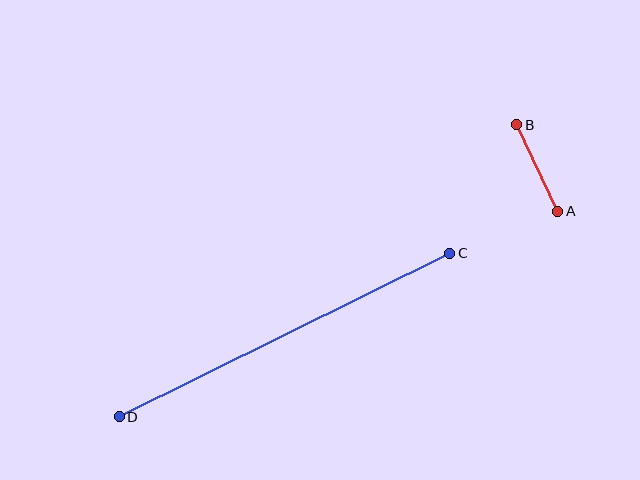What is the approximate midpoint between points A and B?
The midpoint is at approximately (537, 168) pixels.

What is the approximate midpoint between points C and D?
The midpoint is at approximately (284, 335) pixels.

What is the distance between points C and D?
The distance is approximately 369 pixels.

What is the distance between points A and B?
The distance is approximately 96 pixels.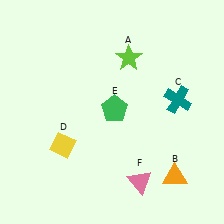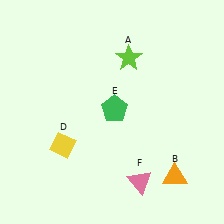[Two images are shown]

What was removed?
The teal cross (C) was removed in Image 2.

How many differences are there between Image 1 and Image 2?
There is 1 difference between the two images.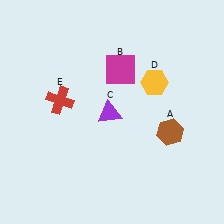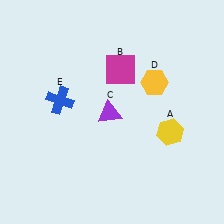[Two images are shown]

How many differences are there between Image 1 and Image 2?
There are 2 differences between the two images.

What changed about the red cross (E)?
In Image 1, E is red. In Image 2, it changed to blue.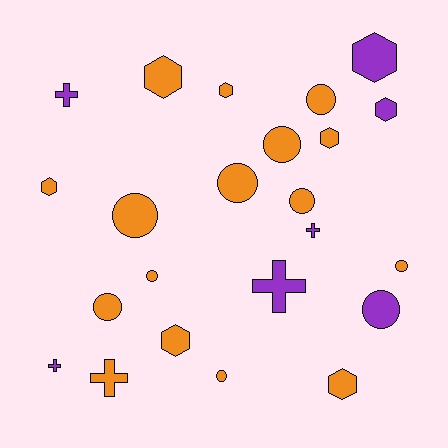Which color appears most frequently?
Orange, with 16 objects.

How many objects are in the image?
There are 23 objects.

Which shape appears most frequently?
Circle, with 10 objects.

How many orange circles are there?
There are 9 orange circles.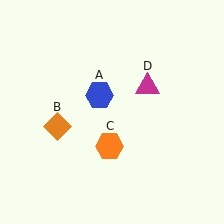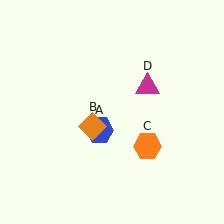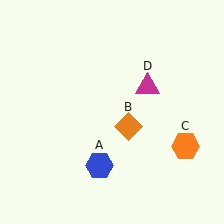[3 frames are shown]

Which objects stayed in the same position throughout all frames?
Magenta triangle (object D) remained stationary.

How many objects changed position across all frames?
3 objects changed position: blue hexagon (object A), orange diamond (object B), orange hexagon (object C).